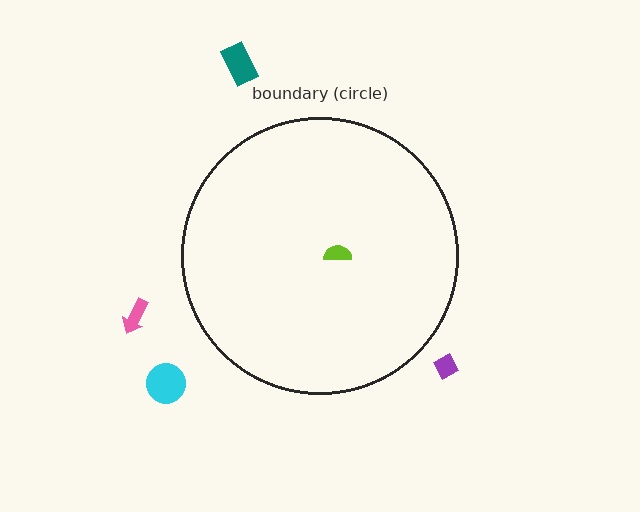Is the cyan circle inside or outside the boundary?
Outside.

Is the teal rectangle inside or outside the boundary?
Outside.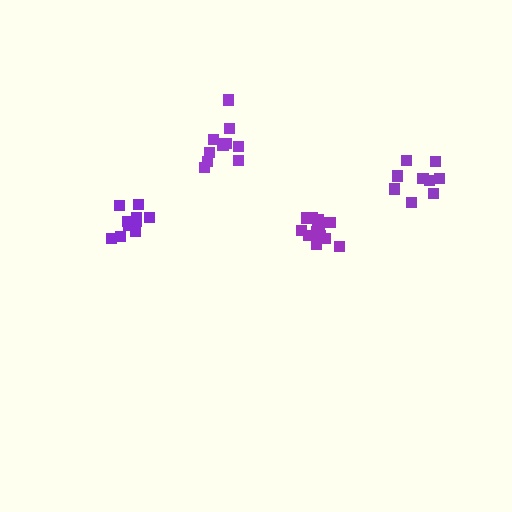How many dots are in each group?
Group 1: 9 dots, Group 2: 11 dots, Group 3: 11 dots, Group 4: 15 dots (46 total).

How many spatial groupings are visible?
There are 4 spatial groupings.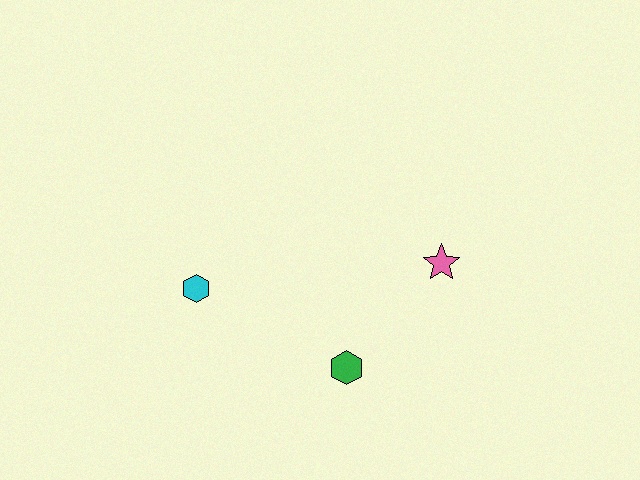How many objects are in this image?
There are 3 objects.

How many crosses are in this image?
There are no crosses.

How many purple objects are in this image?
There are no purple objects.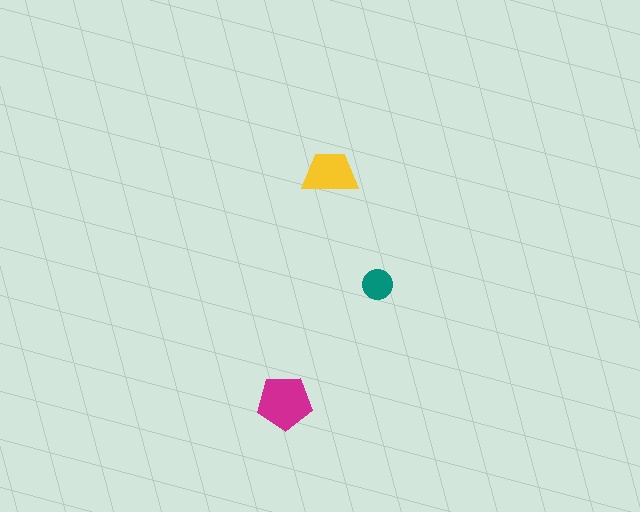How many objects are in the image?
There are 3 objects in the image.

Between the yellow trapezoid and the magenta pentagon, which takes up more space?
The magenta pentagon.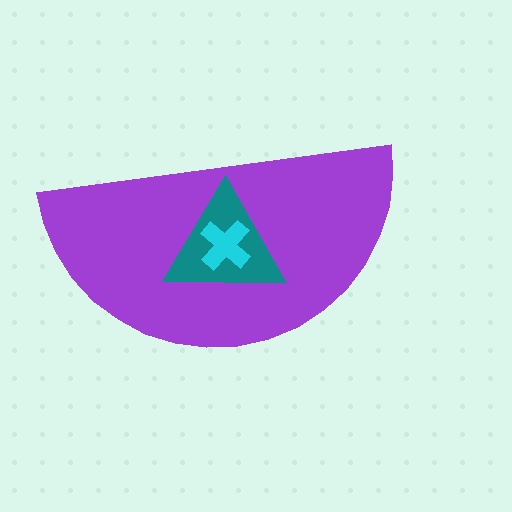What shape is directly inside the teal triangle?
The cyan cross.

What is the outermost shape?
The purple semicircle.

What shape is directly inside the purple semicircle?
The teal triangle.